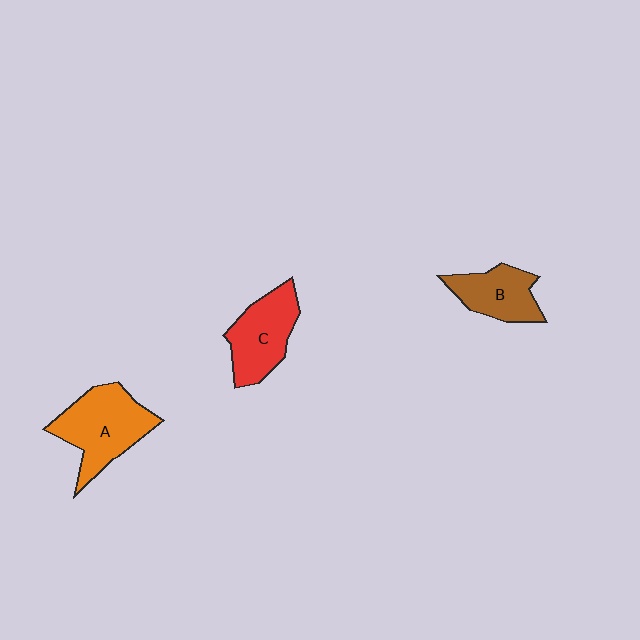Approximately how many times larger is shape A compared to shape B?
Approximately 1.5 times.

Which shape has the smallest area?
Shape B (brown).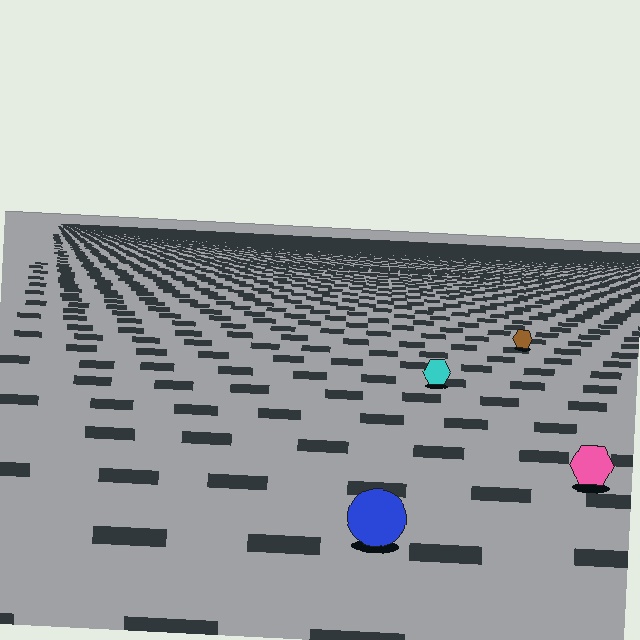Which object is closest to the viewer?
The blue circle is closest. The texture marks near it are larger and more spread out.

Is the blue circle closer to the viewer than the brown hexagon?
Yes. The blue circle is closer — you can tell from the texture gradient: the ground texture is coarser near it.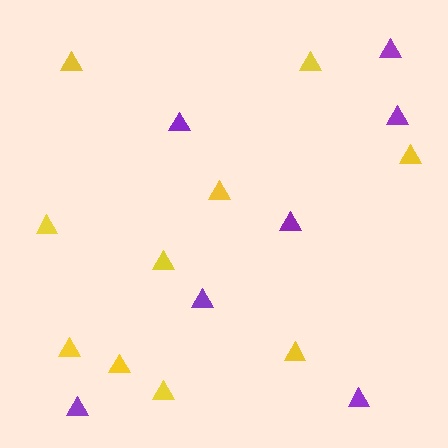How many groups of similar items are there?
There are 2 groups: one group of purple triangles (7) and one group of yellow triangles (10).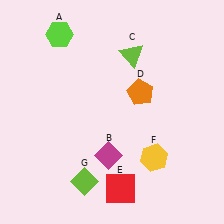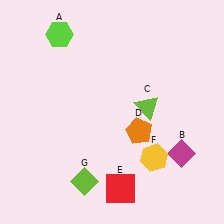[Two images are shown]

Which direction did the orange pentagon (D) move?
The orange pentagon (D) moved down.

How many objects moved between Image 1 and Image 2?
3 objects moved between the two images.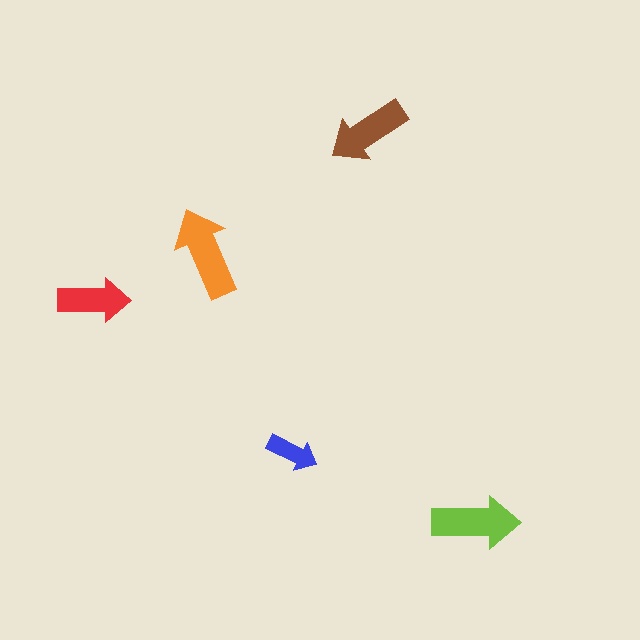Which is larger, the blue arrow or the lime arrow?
The lime one.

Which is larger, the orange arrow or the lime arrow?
The orange one.